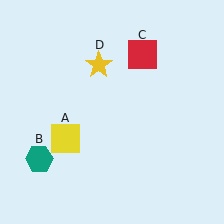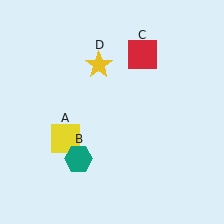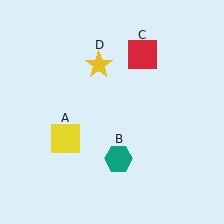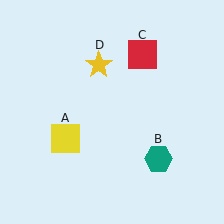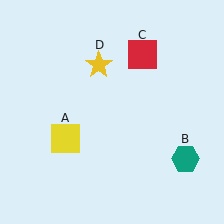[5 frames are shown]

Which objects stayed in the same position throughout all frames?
Yellow square (object A) and red square (object C) and yellow star (object D) remained stationary.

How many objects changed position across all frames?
1 object changed position: teal hexagon (object B).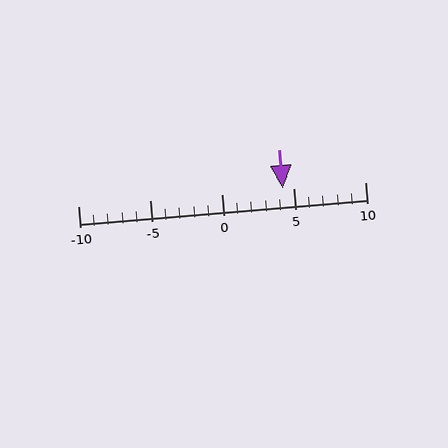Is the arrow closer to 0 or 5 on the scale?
The arrow is closer to 5.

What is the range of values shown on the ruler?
The ruler shows values from -10 to 10.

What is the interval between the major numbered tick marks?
The major tick marks are spaced 5 units apart.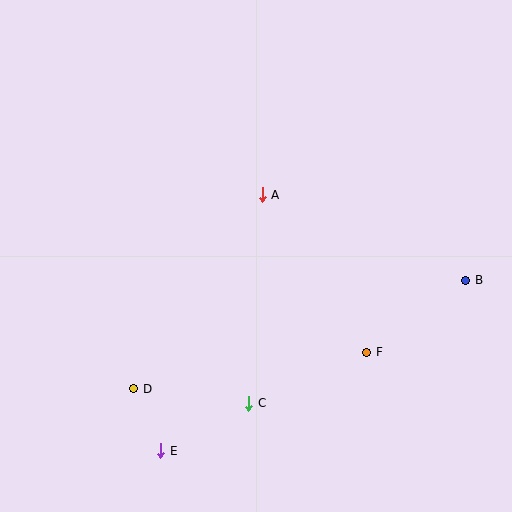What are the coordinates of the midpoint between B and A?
The midpoint between B and A is at (364, 237).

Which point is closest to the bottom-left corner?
Point E is closest to the bottom-left corner.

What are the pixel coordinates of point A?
Point A is at (262, 195).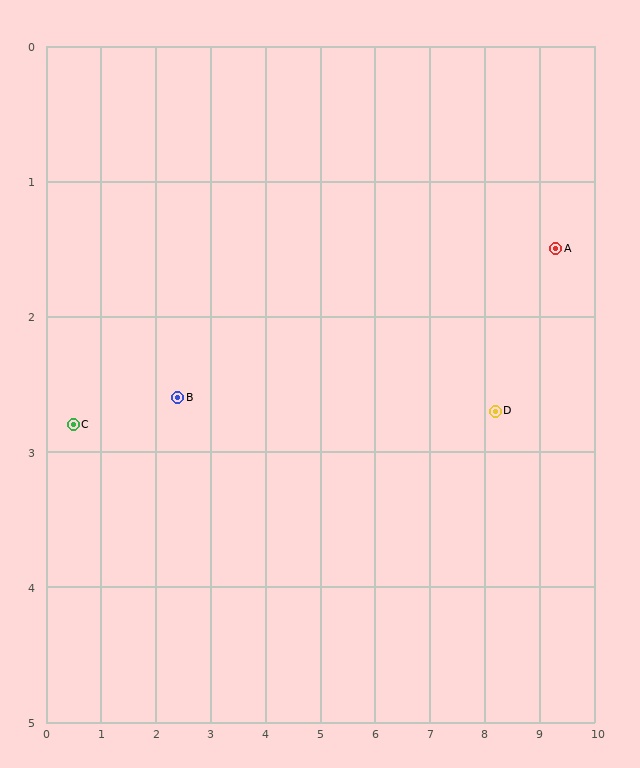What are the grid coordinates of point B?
Point B is at approximately (2.4, 2.6).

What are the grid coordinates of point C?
Point C is at approximately (0.5, 2.8).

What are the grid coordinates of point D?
Point D is at approximately (8.2, 2.7).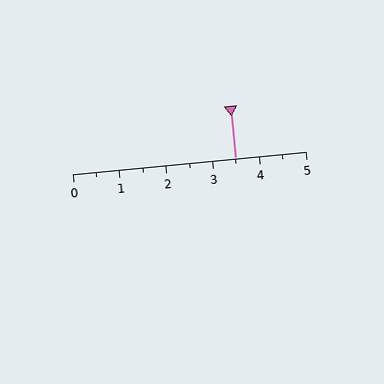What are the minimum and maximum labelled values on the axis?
The axis runs from 0 to 5.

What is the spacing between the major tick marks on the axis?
The major ticks are spaced 1 apart.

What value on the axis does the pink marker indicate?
The marker indicates approximately 3.5.